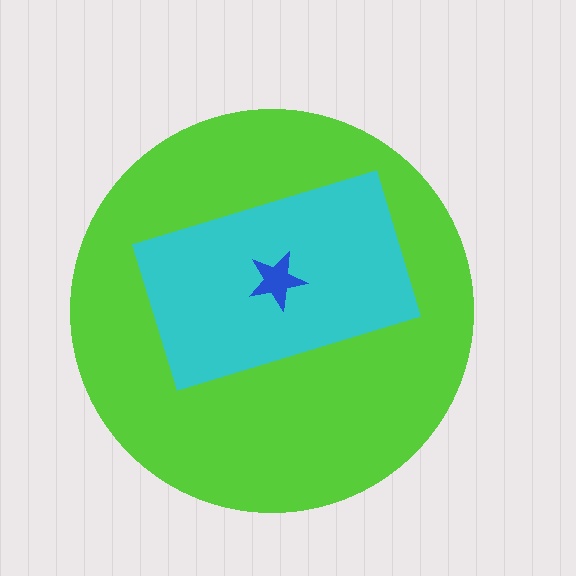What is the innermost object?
The blue star.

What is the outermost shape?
The lime circle.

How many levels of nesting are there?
3.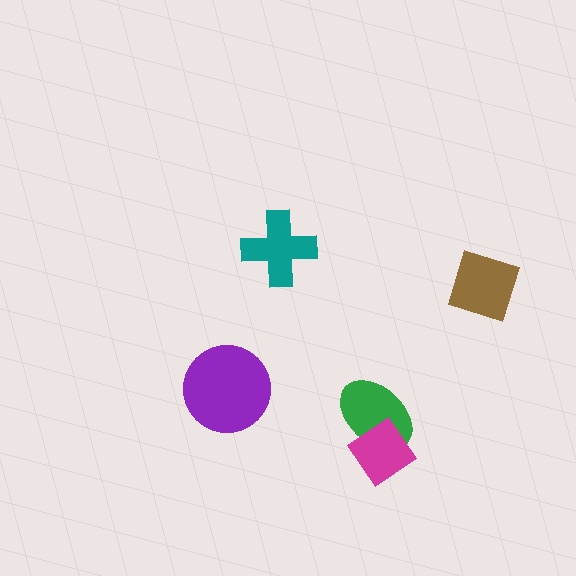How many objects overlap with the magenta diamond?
1 object overlaps with the magenta diamond.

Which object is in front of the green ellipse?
The magenta diamond is in front of the green ellipse.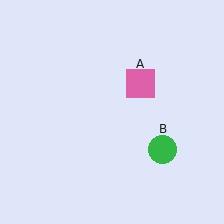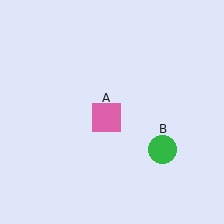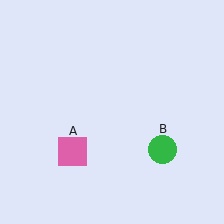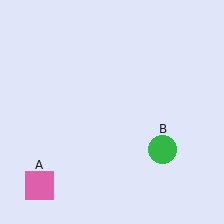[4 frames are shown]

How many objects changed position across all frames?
1 object changed position: pink square (object A).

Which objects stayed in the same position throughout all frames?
Green circle (object B) remained stationary.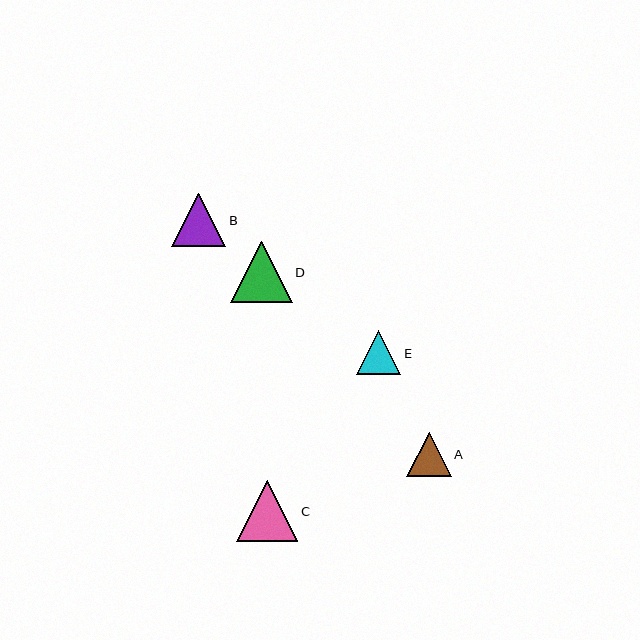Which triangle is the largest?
Triangle D is the largest with a size of approximately 62 pixels.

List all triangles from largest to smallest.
From largest to smallest: D, C, B, A, E.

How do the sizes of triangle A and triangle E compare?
Triangle A and triangle E are approximately the same size.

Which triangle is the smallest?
Triangle E is the smallest with a size of approximately 44 pixels.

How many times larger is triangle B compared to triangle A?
Triangle B is approximately 1.2 times the size of triangle A.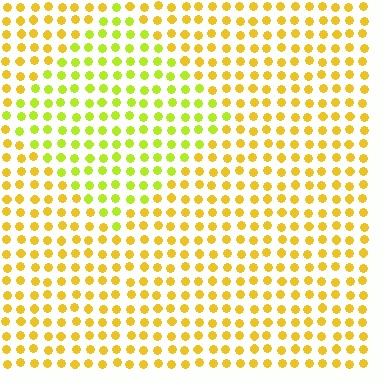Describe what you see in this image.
The image is filled with small yellow elements in a uniform arrangement. A diamond-shaped region is visible where the elements are tinted to a slightly different hue, forming a subtle color boundary.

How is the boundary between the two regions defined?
The boundary is defined purely by a slight shift in hue (about 31 degrees). Spacing, size, and orientation are identical on both sides.